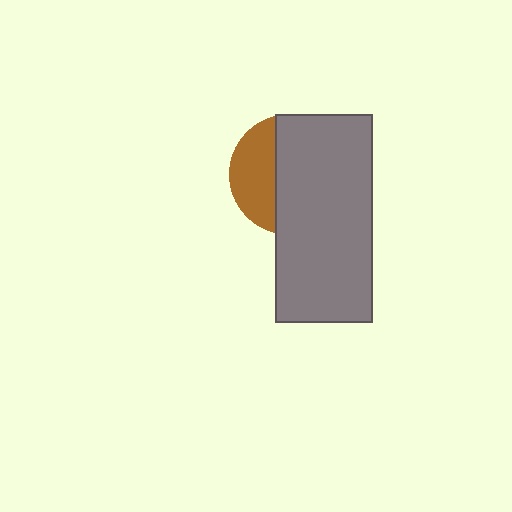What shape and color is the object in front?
The object in front is a gray rectangle.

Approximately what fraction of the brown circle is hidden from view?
Roughly 65% of the brown circle is hidden behind the gray rectangle.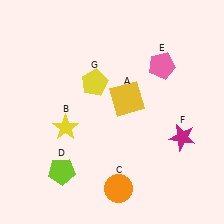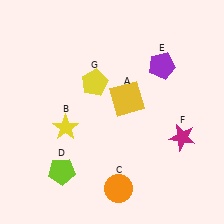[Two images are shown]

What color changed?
The pentagon (E) changed from pink in Image 1 to purple in Image 2.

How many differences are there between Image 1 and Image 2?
There is 1 difference between the two images.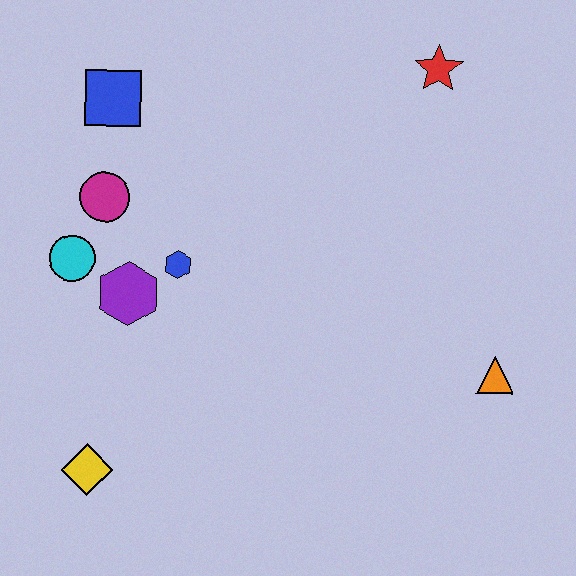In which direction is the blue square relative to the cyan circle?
The blue square is above the cyan circle.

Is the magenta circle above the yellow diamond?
Yes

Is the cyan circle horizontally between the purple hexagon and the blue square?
No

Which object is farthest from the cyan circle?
The orange triangle is farthest from the cyan circle.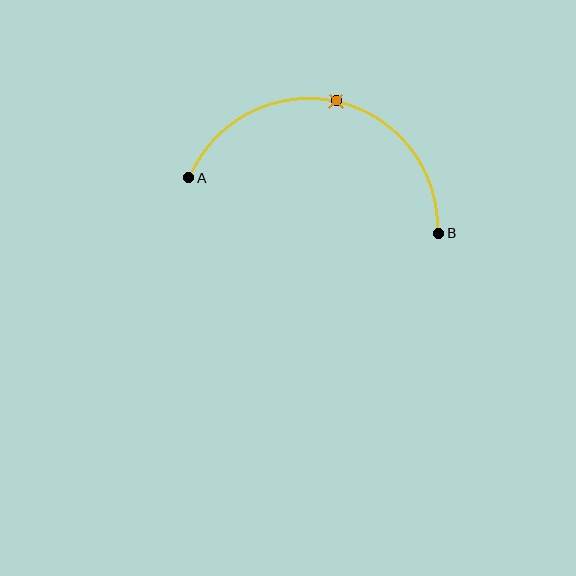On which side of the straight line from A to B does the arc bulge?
The arc bulges above the straight line connecting A and B.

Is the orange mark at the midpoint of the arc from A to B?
Yes. The orange mark lies on the arc at equal arc-length from both A and B — it is the arc midpoint.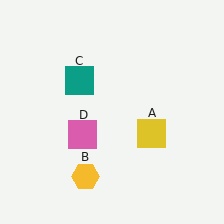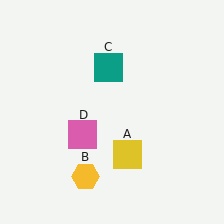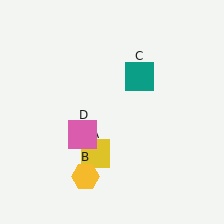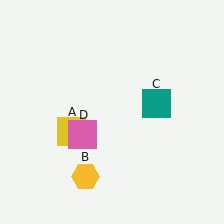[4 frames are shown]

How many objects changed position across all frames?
2 objects changed position: yellow square (object A), teal square (object C).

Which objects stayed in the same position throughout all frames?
Yellow hexagon (object B) and pink square (object D) remained stationary.